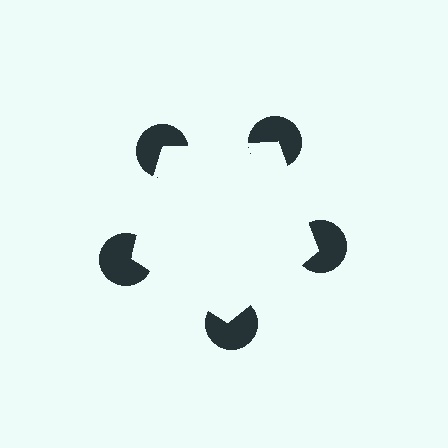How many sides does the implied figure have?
5 sides.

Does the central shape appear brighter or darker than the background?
It typically appears slightly brighter than the background, even though no actual brightness change is drawn.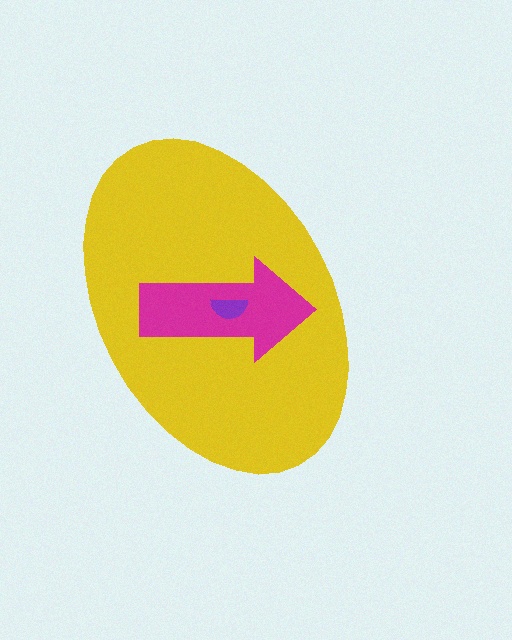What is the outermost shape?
The yellow ellipse.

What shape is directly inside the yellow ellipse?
The magenta arrow.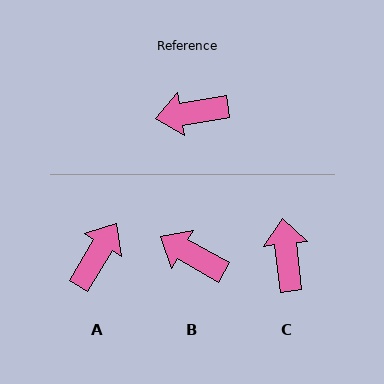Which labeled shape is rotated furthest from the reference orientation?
A, about 130 degrees away.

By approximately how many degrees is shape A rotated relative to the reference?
Approximately 130 degrees clockwise.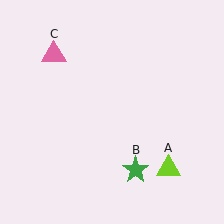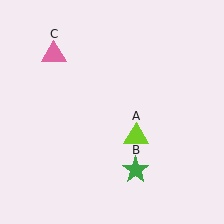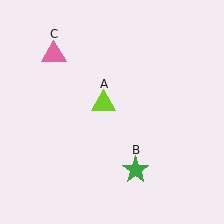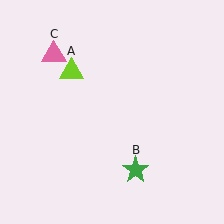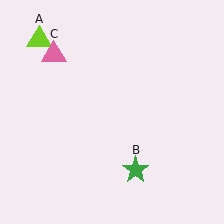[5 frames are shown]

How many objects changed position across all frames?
1 object changed position: lime triangle (object A).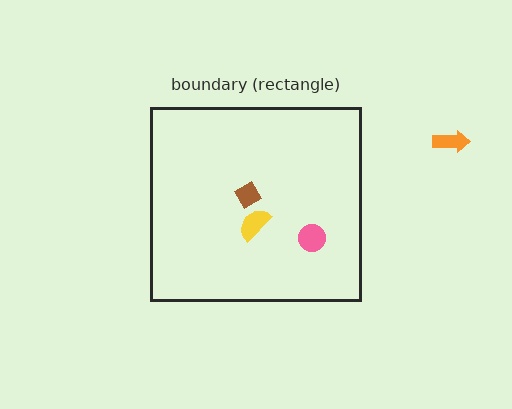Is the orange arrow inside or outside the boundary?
Outside.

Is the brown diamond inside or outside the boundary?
Inside.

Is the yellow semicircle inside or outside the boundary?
Inside.